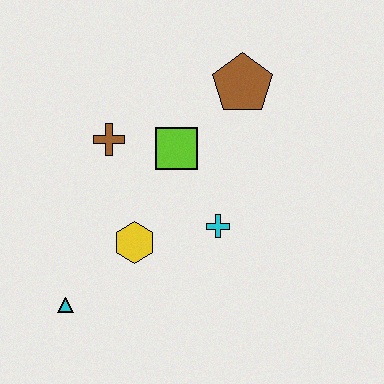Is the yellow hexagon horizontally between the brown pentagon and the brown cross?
Yes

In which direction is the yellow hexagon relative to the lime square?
The yellow hexagon is below the lime square.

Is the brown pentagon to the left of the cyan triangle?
No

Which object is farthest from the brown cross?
The cyan triangle is farthest from the brown cross.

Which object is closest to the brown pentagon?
The lime square is closest to the brown pentagon.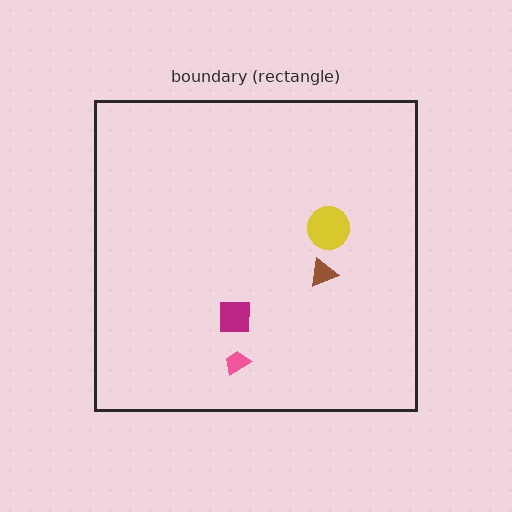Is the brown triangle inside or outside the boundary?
Inside.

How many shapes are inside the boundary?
4 inside, 0 outside.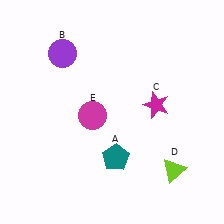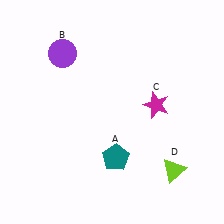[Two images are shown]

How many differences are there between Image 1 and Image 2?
There is 1 difference between the two images.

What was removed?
The magenta circle (E) was removed in Image 2.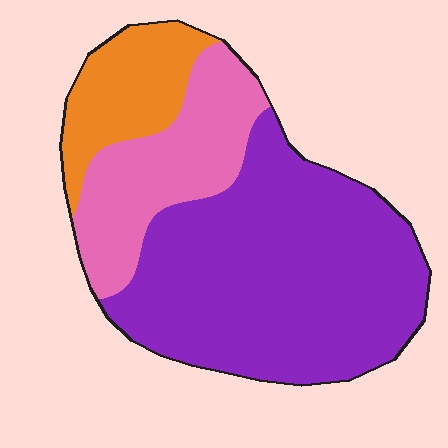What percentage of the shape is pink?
Pink takes up about one quarter (1/4) of the shape.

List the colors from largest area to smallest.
From largest to smallest: purple, pink, orange.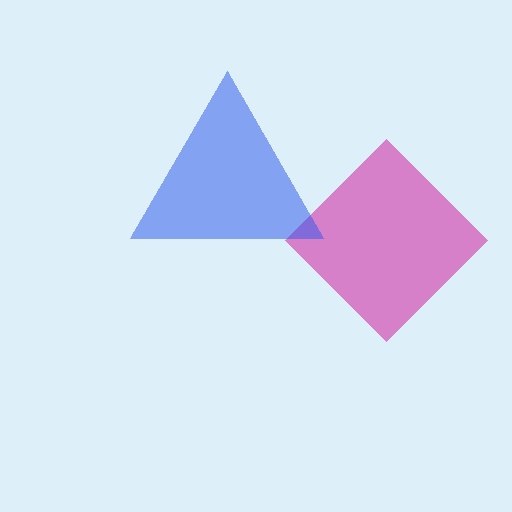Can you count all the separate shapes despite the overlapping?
Yes, there are 2 separate shapes.